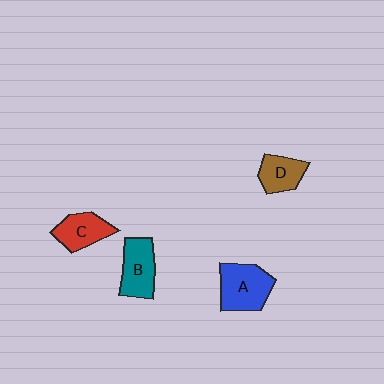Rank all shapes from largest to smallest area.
From largest to smallest: A (blue), B (teal), C (red), D (brown).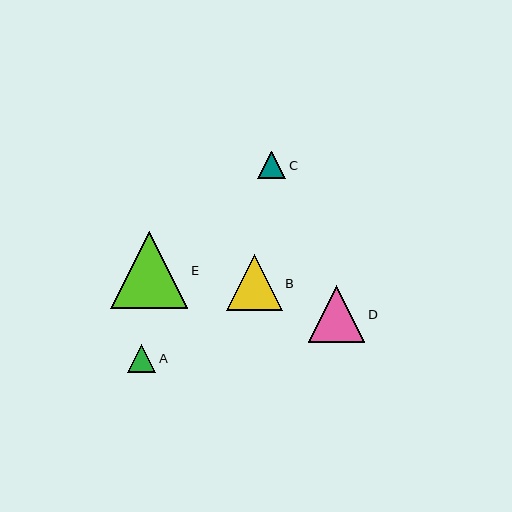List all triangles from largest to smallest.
From largest to smallest: E, D, B, C, A.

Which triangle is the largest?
Triangle E is the largest with a size of approximately 77 pixels.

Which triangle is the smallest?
Triangle A is the smallest with a size of approximately 28 pixels.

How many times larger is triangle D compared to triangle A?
Triangle D is approximately 2.1 times the size of triangle A.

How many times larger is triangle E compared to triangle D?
Triangle E is approximately 1.4 times the size of triangle D.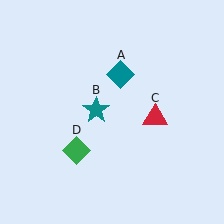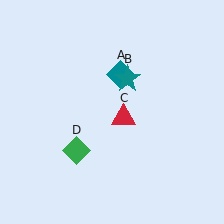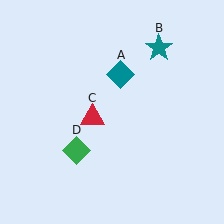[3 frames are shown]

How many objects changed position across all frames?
2 objects changed position: teal star (object B), red triangle (object C).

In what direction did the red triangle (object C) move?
The red triangle (object C) moved left.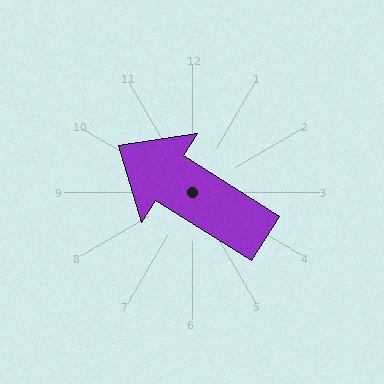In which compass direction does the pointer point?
Northwest.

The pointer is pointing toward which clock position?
Roughly 10 o'clock.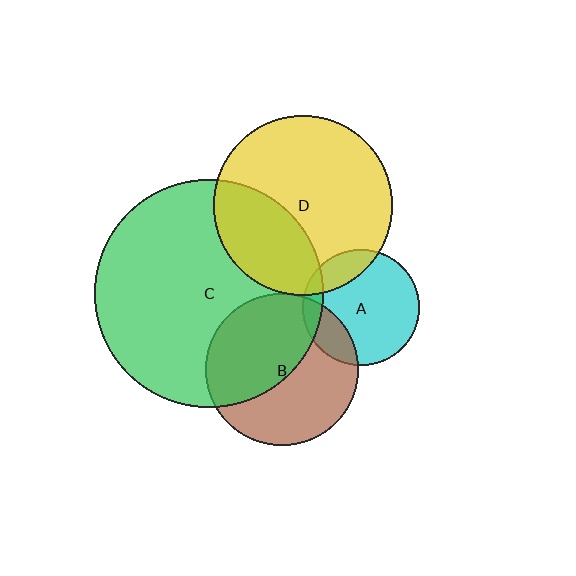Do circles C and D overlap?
Yes.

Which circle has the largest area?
Circle C (green).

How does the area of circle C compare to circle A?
Approximately 3.8 times.